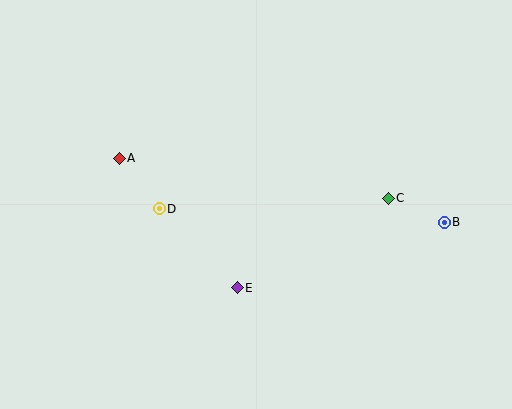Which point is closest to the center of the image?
Point E at (237, 288) is closest to the center.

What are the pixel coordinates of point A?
Point A is at (119, 158).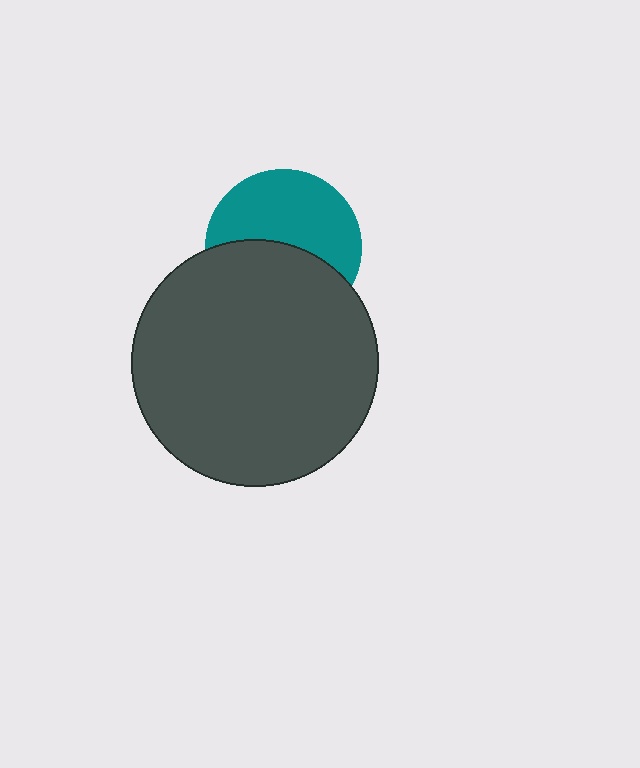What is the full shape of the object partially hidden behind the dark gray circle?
The partially hidden object is a teal circle.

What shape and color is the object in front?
The object in front is a dark gray circle.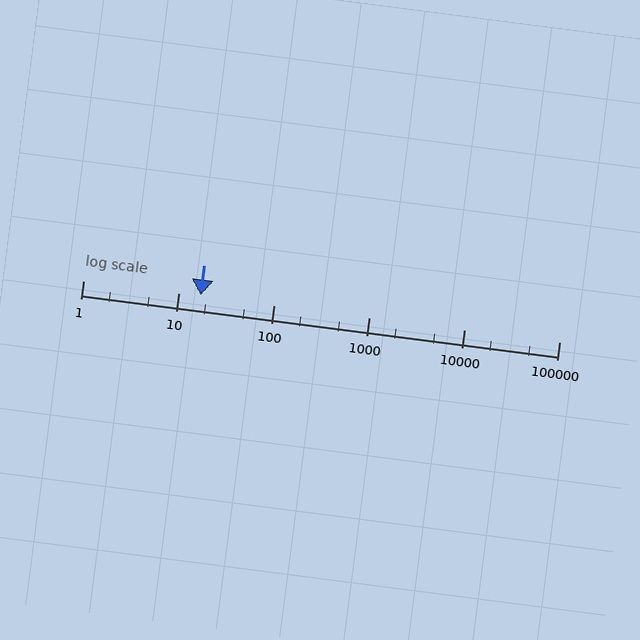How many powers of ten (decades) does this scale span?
The scale spans 5 decades, from 1 to 100000.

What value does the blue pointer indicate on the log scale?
The pointer indicates approximately 17.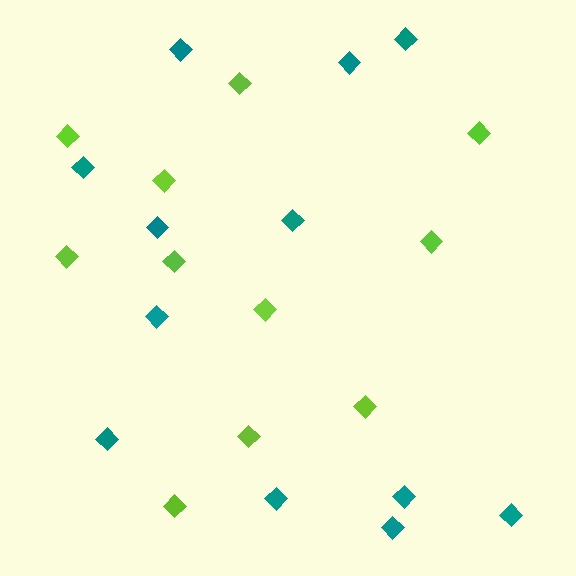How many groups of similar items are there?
There are 2 groups: one group of teal diamonds (12) and one group of lime diamonds (11).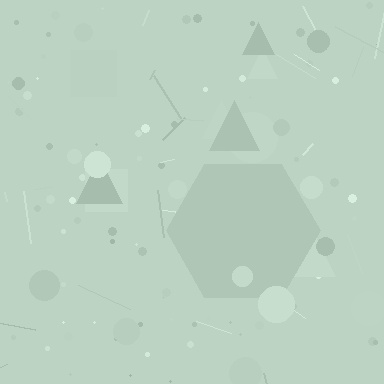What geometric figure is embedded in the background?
A hexagon is embedded in the background.